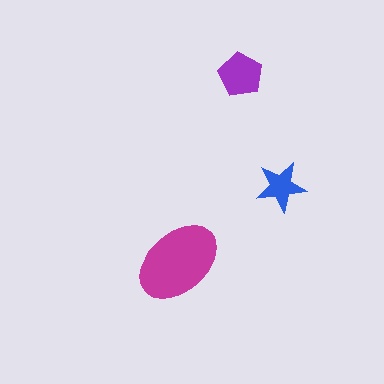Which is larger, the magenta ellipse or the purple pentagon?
The magenta ellipse.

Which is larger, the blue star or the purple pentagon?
The purple pentagon.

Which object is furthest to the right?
The blue star is rightmost.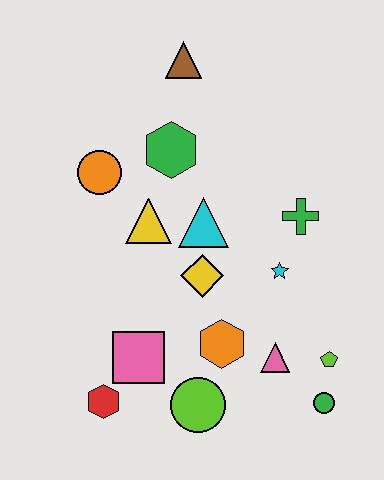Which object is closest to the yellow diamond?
The cyan triangle is closest to the yellow diamond.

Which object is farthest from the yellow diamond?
The brown triangle is farthest from the yellow diamond.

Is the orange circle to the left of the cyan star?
Yes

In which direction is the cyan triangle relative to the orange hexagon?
The cyan triangle is above the orange hexagon.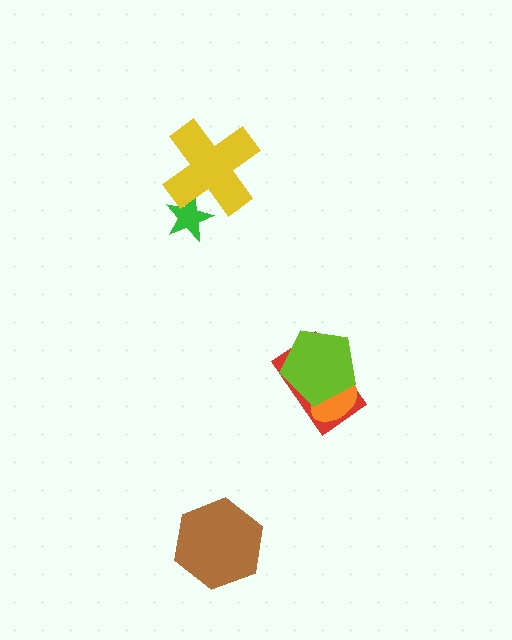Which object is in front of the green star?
The yellow cross is in front of the green star.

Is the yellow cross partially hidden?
No, no other shape covers it.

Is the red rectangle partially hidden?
Yes, it is partially covered by another shape.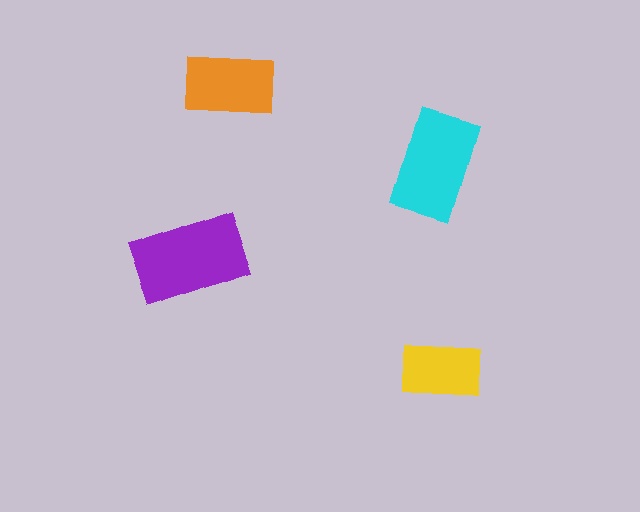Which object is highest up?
The orange rectangle is topmost.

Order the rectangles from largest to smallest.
the purple one, the cyan one, the orange one, the yellow one.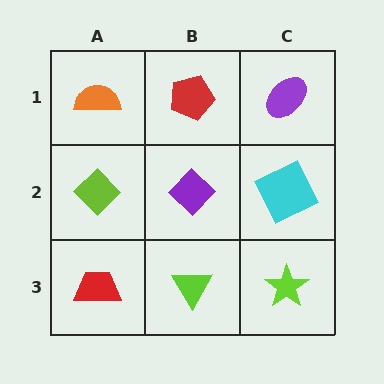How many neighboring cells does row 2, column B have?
4.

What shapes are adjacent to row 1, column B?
A purple diamond (row 2, column B), an orange semicircle (row 1, column A), a purple ellipse (row 1, column C).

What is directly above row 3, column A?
A lime diamond.